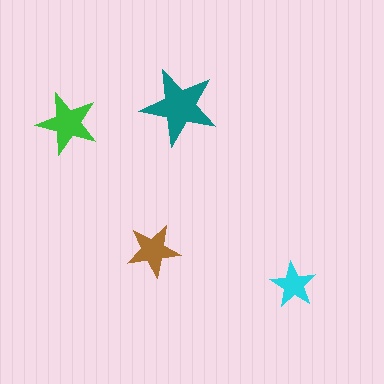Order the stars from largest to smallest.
the teal one, the green one, the brown one, the cyan one.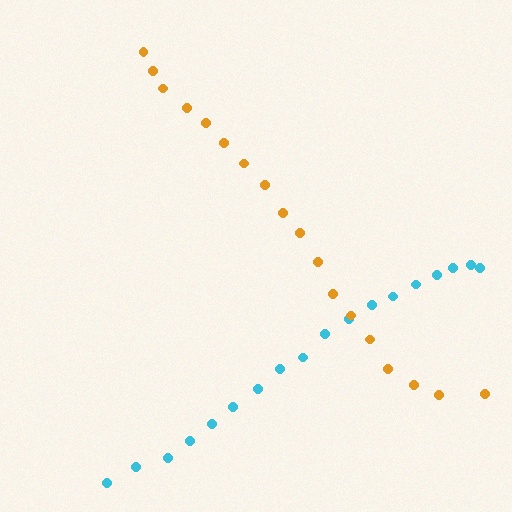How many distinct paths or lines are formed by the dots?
There are 2 distinct paths.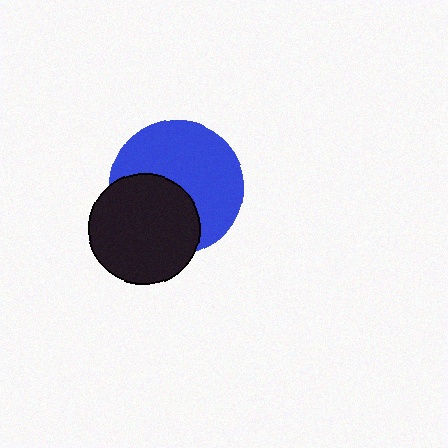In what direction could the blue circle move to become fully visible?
The blue circle could move toward the upper-right. That would shift it out from behind the black circle entirely.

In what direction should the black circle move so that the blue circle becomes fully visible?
The black circle should move toward the lower-left. That is the shortest direction to clear the overlap and leave the blue circle fully visible.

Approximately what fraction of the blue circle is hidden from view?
Roughly 39% of the blue circle is hidden behind the black circle.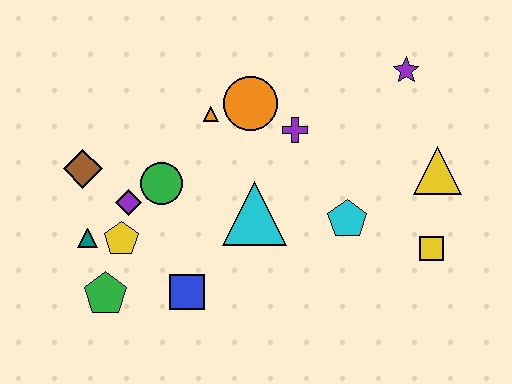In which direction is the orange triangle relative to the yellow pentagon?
The orange triangle is above the yellow pentagon.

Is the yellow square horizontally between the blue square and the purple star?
No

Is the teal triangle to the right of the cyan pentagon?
No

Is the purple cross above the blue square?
Yes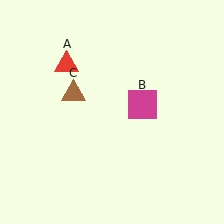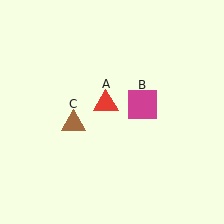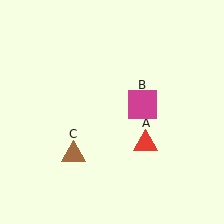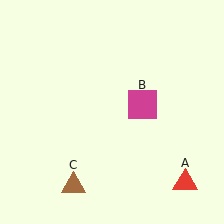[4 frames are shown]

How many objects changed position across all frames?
2 objects changed position: red triangle (object A), brown triangle (object C).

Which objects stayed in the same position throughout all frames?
Magenta square (object B) remained stationary.